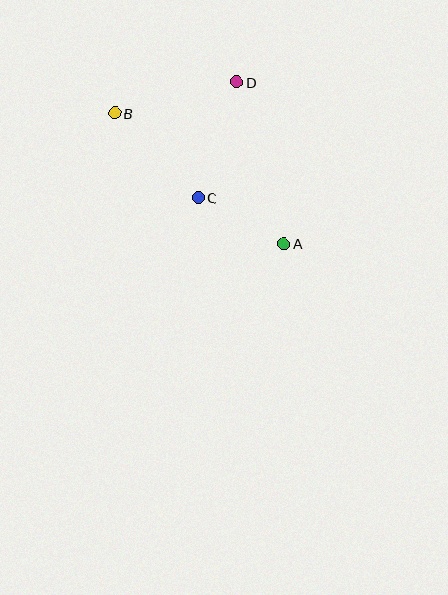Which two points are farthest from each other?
Points A and B are farthest from each other.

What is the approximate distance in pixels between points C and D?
The distance between C and D is approximately 122 pixels.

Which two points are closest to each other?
Points A and C are closest to each other.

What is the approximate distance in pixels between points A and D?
The distance between A and D is approximately 169 pixels.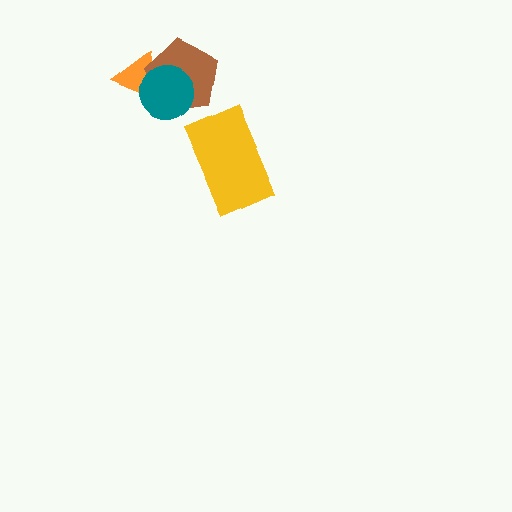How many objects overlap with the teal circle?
2 objects overlap with the teal circle.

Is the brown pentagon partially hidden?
Yes, it is partially covered by another shape.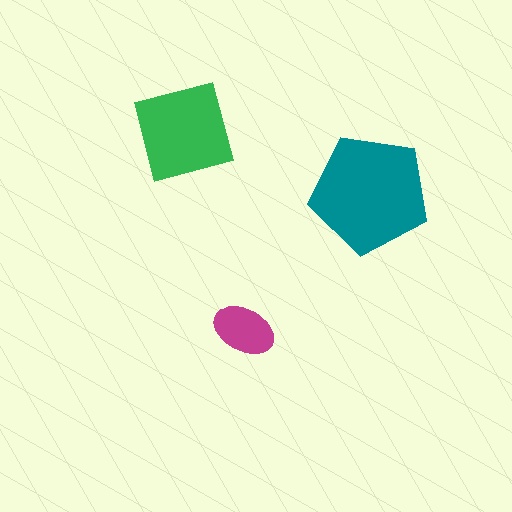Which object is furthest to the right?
The teal pentagon is rightmost.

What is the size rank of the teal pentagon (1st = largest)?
1st.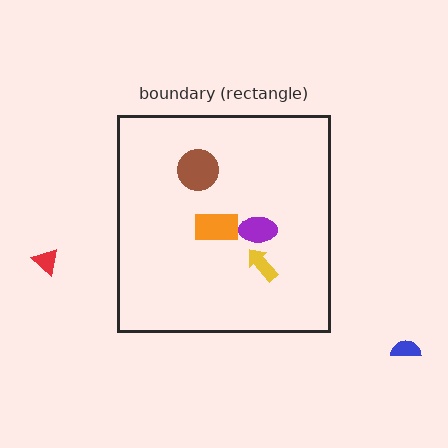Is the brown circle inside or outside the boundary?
Inside.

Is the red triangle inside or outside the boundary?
Outside.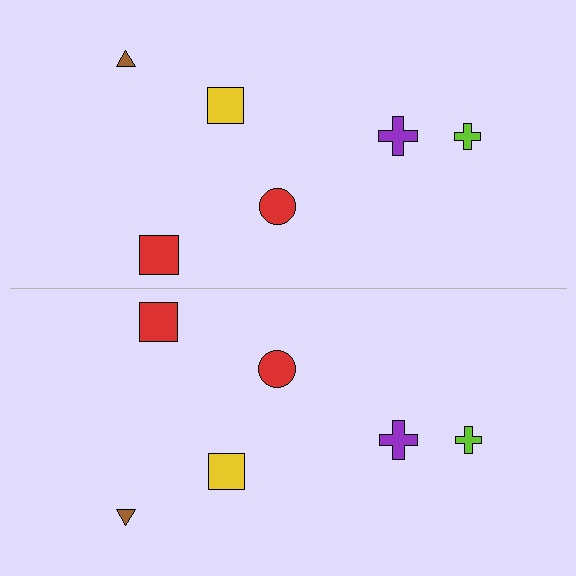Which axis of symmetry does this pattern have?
The pattern has a horizontal axis of symmetry running through the center of the image.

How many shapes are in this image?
There are 12 shapes in this image.